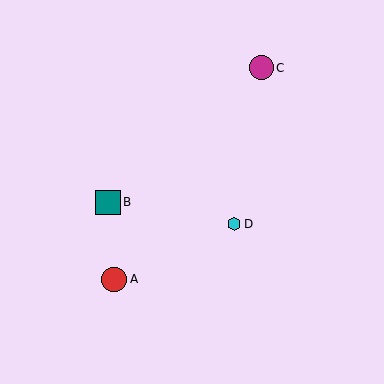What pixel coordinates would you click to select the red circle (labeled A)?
Click at (114, 279) to select the red circle A.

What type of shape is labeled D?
Shape D is a cyan hexagon.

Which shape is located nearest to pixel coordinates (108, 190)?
The teal square (labeled B) at (108, 202) is nearest to that location.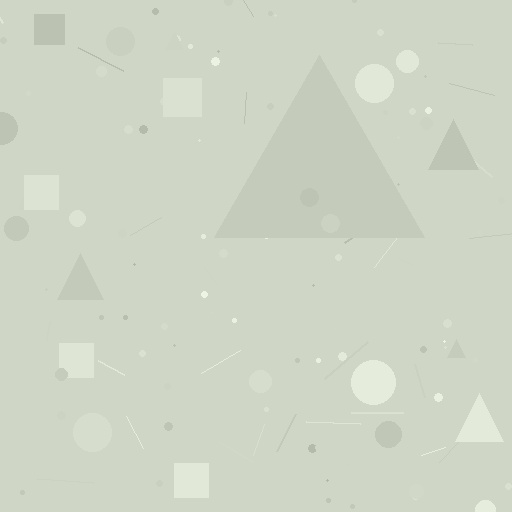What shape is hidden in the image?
A triangle is hidden in the image.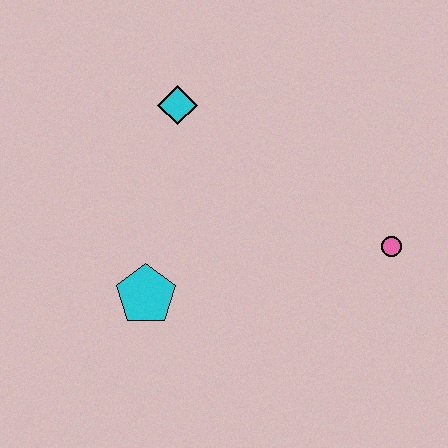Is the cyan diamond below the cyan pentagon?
No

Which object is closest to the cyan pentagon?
The cyan diamond is closest to the cyan pentagon.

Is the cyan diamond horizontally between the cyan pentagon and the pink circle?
Yes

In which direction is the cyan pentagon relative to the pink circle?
The cyan pentagon is to the left of the pink circle.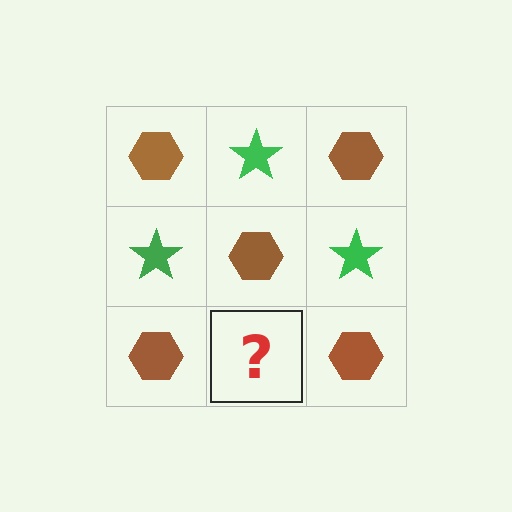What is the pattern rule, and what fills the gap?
The rule is that it alternates brown hexagon and green star in a checkerboard pattern. The gap should be filled with a green star.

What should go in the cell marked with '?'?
The missing cell should contain a green star.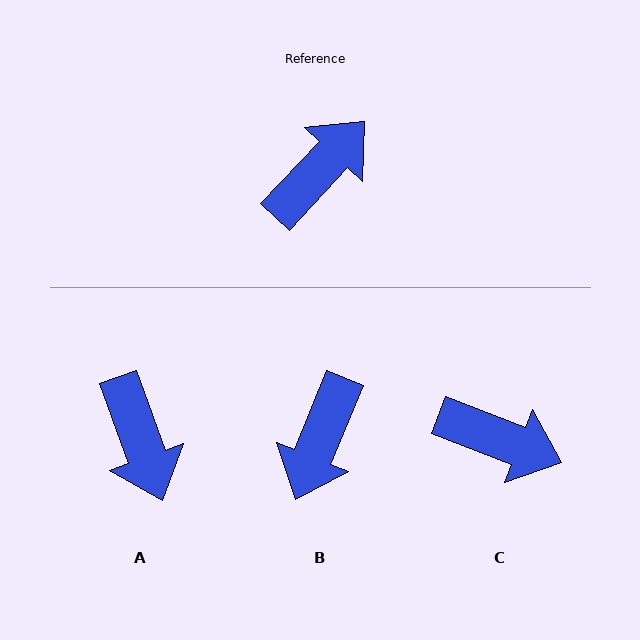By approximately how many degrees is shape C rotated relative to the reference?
Approximately 68 degrees clockwise.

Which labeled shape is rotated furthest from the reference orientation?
B, about 159 degrees away.